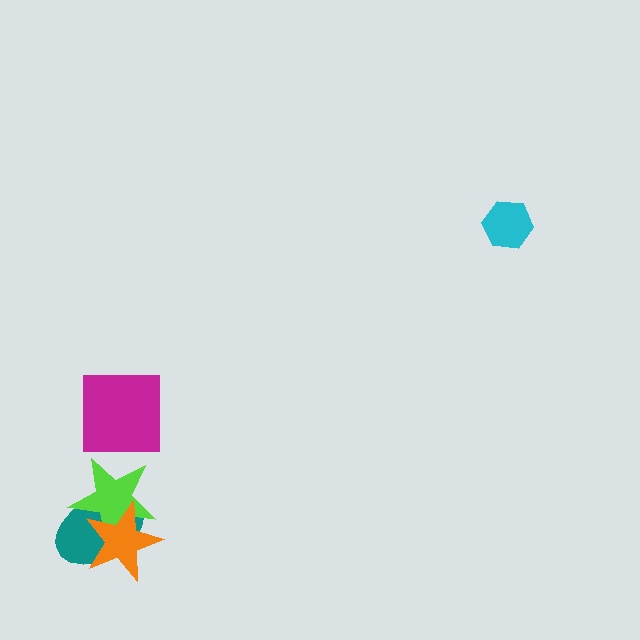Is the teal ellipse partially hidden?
Yes, it is partially covered by another shape.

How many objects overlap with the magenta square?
0 objects overlap with the magenta square.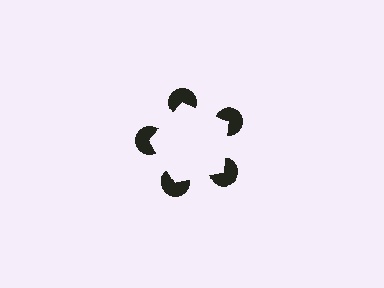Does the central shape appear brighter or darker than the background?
It typically appears slightly brighter than the background, even though no actual brightness change is drawn.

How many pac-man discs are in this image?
There are 5 — one at each vertex of the illusory pentagon.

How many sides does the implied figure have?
5 sides.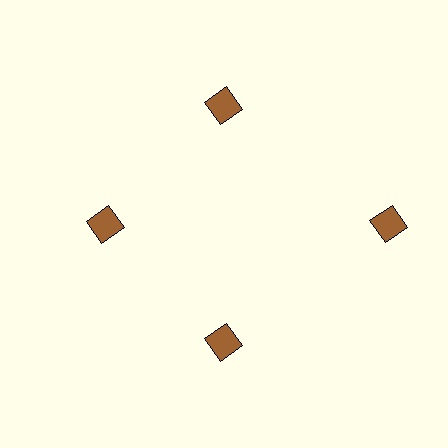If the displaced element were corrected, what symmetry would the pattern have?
It would have 4-fold rotational symmetry — the pattern would map onto itself every 90 degrees.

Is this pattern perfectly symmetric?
No. The 4 brown diamonds are arranged in a ring, but one element near the 3 o'clock position is pushed outward from the center, breaking the 4-fold rotational symmetry.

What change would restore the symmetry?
The symmetry would be restored by moving it inward, back onto the ring so that all 4 diamonds sit at equal angles and equal distance from the center.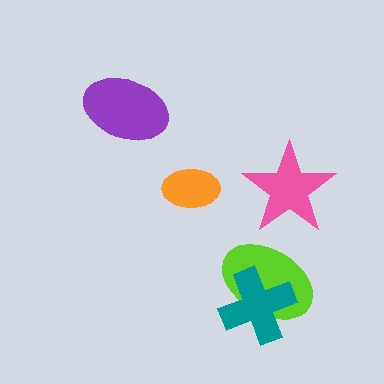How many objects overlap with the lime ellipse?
1 object overlaps with the lime ellipse.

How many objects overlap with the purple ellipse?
0 objects overlap with the purple ellipse.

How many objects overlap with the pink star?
0 objects overlap with the pink star.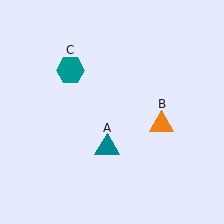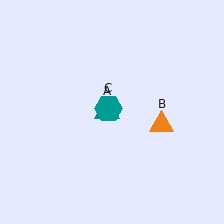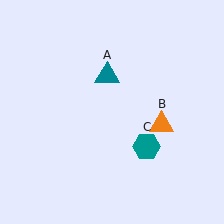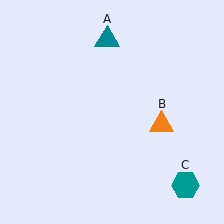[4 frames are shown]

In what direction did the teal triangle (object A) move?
The teal triangle (object A) moved up.